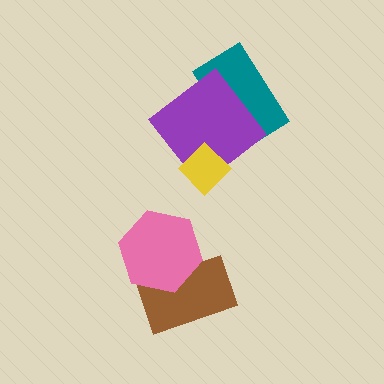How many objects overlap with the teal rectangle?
1 object overlaps with the teal rectangle.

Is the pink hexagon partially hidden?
No, no other shape covers it.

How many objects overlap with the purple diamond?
2 objects overlap with the purple diamond.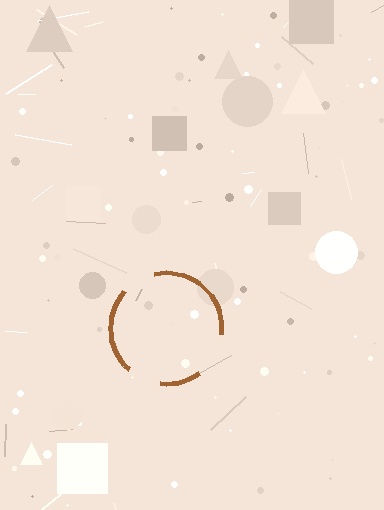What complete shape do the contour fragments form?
The contour fragments form a circle.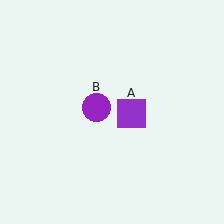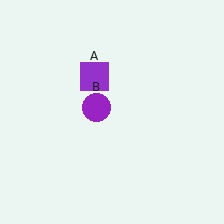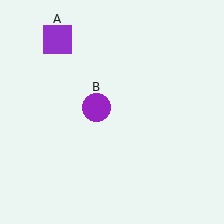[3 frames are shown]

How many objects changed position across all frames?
1 object changed position: purple square (object A).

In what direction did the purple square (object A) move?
The purple square (object A) moved up and to the left.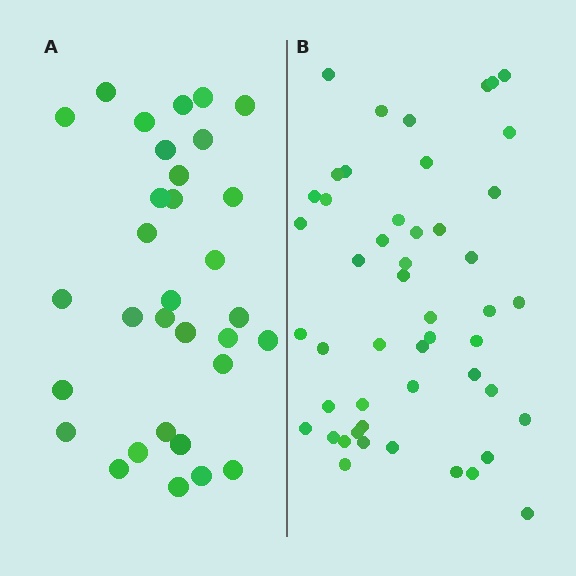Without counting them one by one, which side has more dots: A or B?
Region B (the right region) has more dots.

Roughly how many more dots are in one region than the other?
Region B has approximately 15 more dots than region A.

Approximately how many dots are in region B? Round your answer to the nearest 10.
About 50 dots. (The exact count is 49, which rounds to 50.)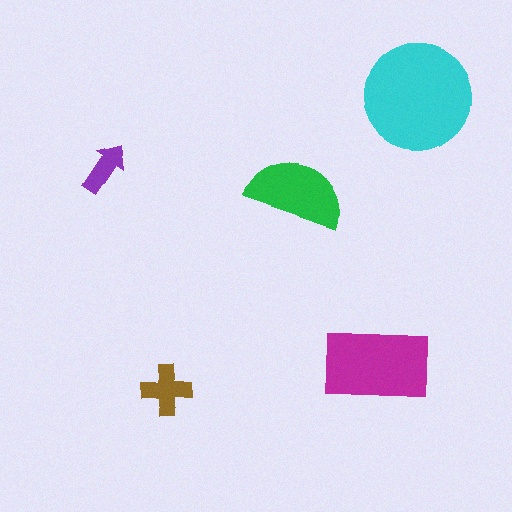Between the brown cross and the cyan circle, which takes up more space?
The cyan circle.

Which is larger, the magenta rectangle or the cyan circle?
The cyan circle.